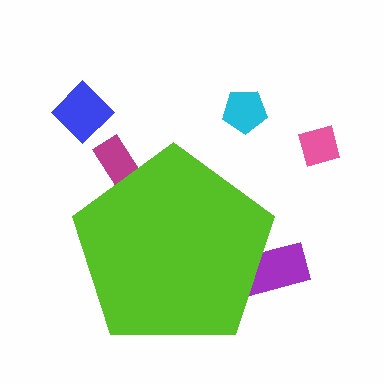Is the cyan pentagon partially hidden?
No, the cyan pentagon is fully visible.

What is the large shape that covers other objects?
A lime pentagon.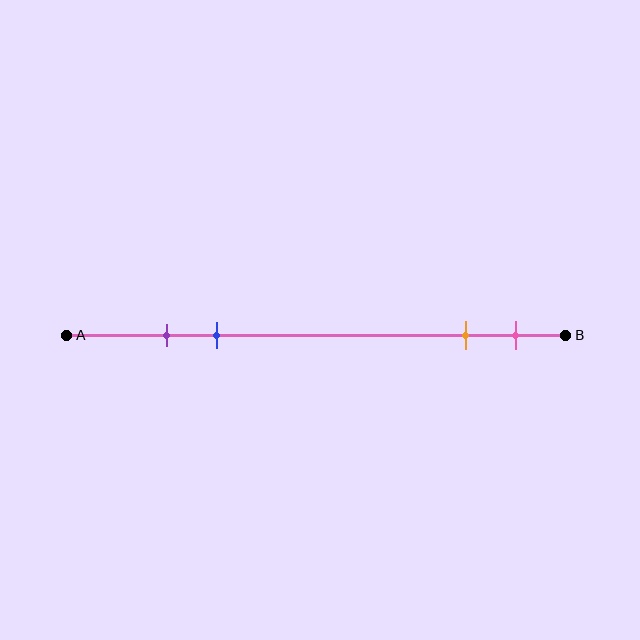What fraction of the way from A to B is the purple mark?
The purple mark is approximately 20% (0.2) of the way from A to B.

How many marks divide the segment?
There are 4 marks dividing the segment.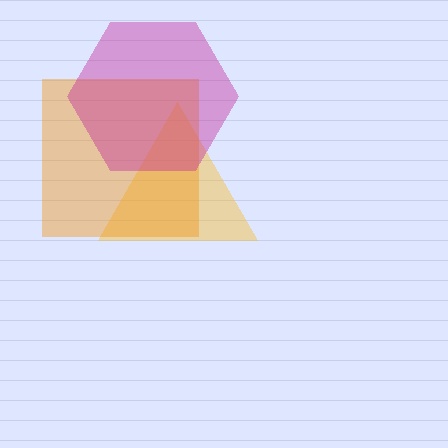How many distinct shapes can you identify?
There are 3 distinct shapes: a yellow triangle, an orange square, a magenta hexagon.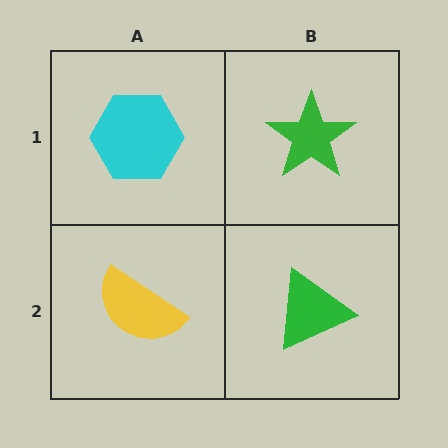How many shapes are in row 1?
2 shapes.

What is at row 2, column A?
A yellow semicircle.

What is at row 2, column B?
A green triangle.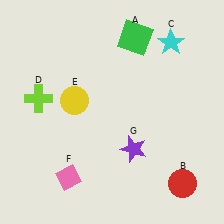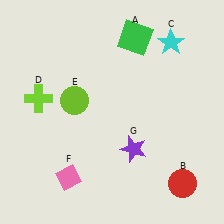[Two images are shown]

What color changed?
The circle (E) changed from yellow in Image 1 to lime in Image 2.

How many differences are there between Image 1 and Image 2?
There is 1 difference between the two images.